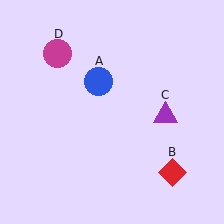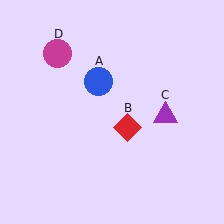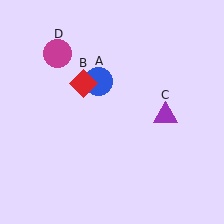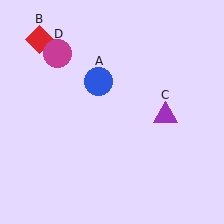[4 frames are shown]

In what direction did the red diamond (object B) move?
The red diamond (object B) moved up and to the left.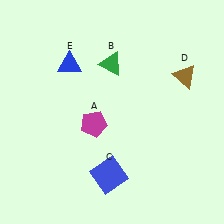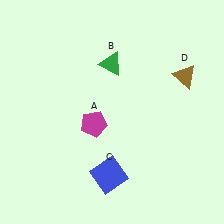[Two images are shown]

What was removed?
The blue triangle (E) was removed in Image 2.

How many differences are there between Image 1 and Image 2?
There is 1 difference between the two images.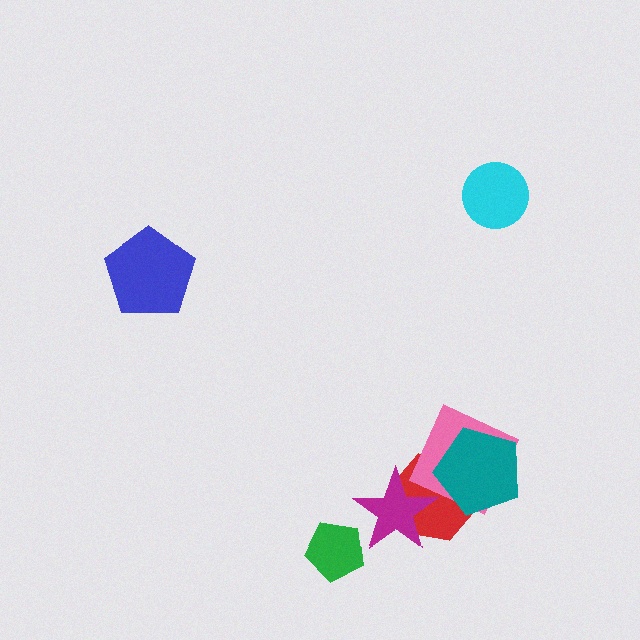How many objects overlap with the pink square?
2 objects overlap with the pink square.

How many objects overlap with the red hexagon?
3 objects overlap with the red hexagon.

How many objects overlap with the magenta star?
1 object overlaps with the magenta star.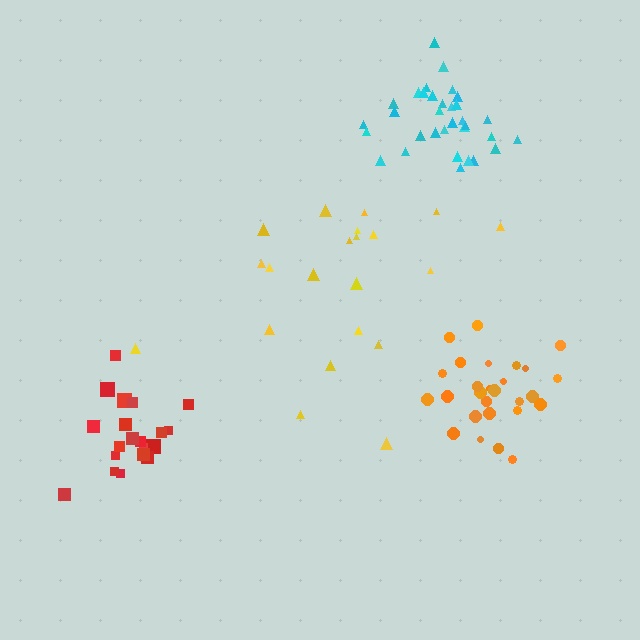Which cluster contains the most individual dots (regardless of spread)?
Cyan (33).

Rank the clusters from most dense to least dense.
cyan, orange, red, yellow.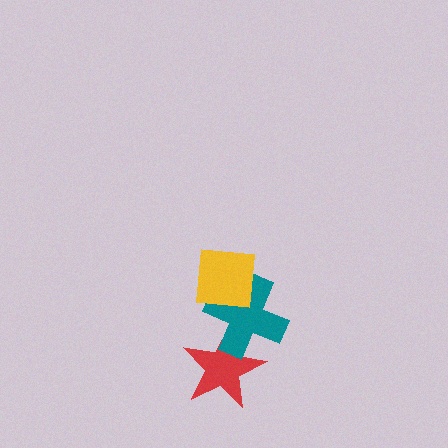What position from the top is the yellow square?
The yellow square is 1st from the top.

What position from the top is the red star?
The red star is 3rd from the top.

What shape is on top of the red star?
The teal cross is on top of the red star.